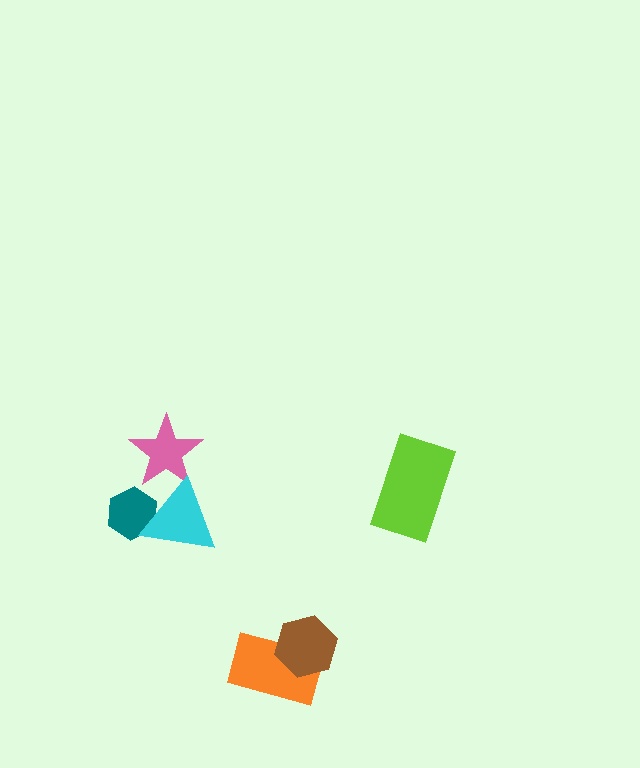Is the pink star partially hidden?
Yes, it is partially covered by another shape.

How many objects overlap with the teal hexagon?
1 object overlaps with the teal hexagon.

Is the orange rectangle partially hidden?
Yes, it is partially covered by another shape.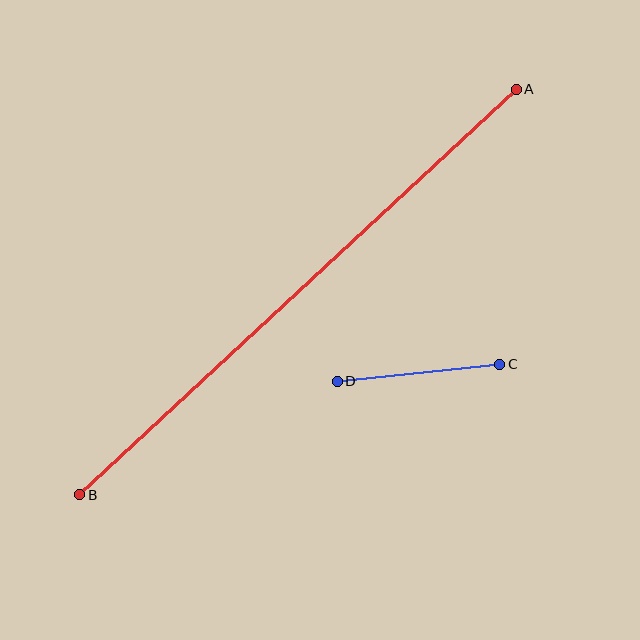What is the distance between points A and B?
The distance is approximately 596 pixels.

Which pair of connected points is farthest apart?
Points A and B are farthest apart.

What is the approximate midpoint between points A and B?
The midpoint is at approximately (298, 292) pixels.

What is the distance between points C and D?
The distance is approximately 164 pixels.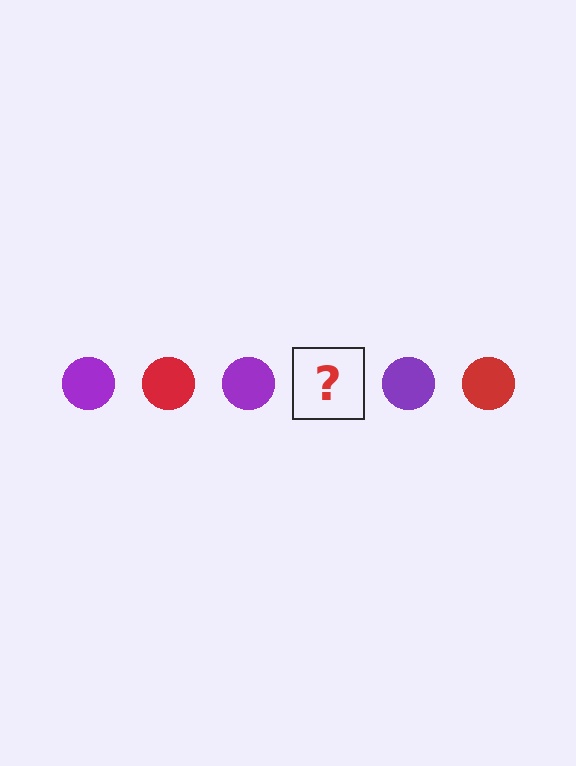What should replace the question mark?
The question mark should be replaced with a red circle.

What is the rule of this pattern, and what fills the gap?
The rule is that the pattern cycles through purple, red circles. The gap should be filled with a red circle.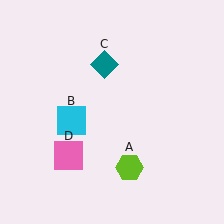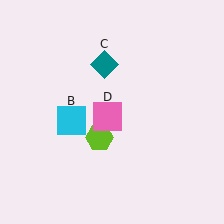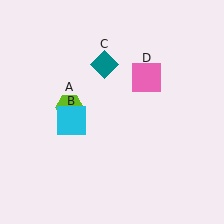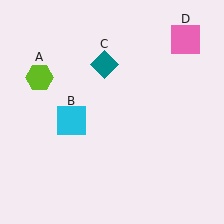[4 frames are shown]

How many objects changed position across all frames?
2 objects changed position: lime hexagon (object A), pink square (object D).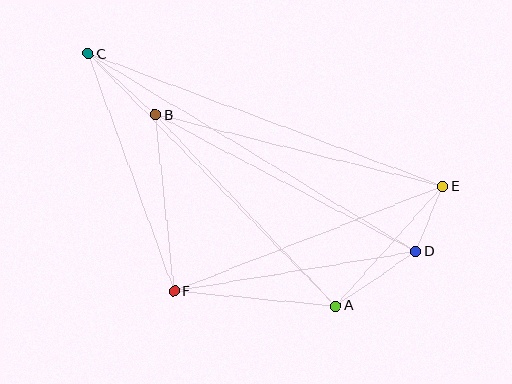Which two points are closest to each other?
Points D and E are closest to each other.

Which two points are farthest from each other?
Points C and D are farthest from each other.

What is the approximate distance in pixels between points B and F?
The distance between B and F is approximately 178 pixels.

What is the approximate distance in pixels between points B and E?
The distance between B and E is approximately 296 pixels.